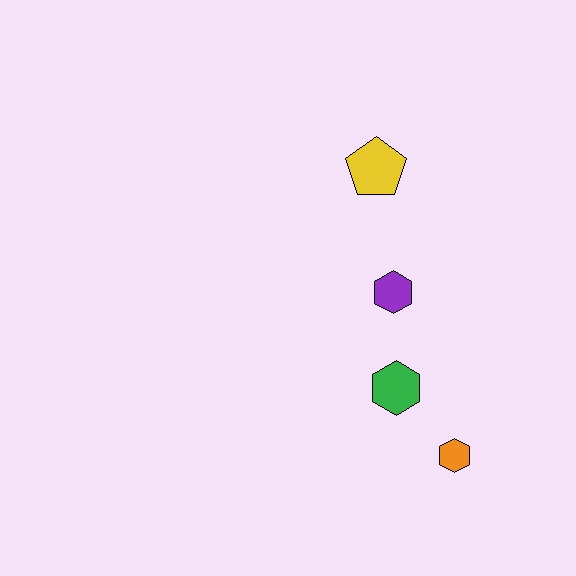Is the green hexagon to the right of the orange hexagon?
No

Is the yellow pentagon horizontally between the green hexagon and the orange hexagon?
No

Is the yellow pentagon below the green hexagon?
No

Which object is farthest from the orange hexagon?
The yellow pentagon is farthest from the orange hexagon.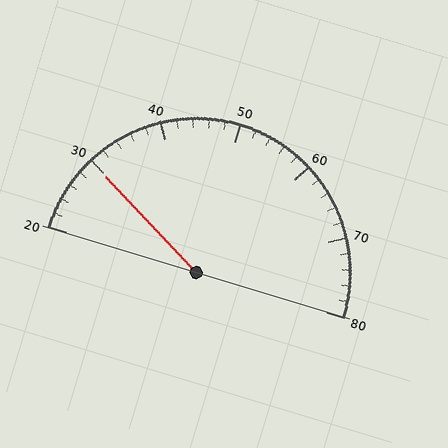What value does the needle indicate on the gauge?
The needle indicates approximately 30.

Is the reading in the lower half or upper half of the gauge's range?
The reading is in the lower half of the range (20 to 80).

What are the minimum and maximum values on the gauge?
The gauge ranges from 20 to 80.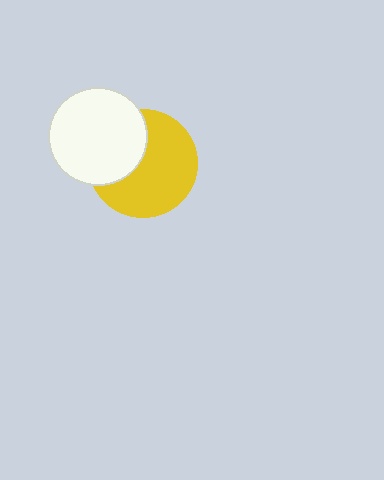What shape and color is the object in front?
The object in front is a white circle.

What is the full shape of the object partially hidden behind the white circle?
The partially hidden object is a yellow circle.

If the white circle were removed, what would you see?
You would see the complete yellow circle.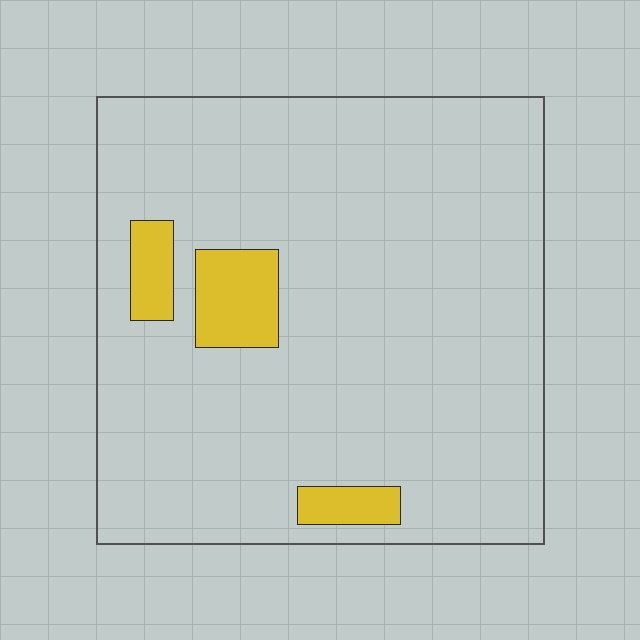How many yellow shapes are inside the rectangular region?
3.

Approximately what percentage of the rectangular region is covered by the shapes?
Approximately 10%.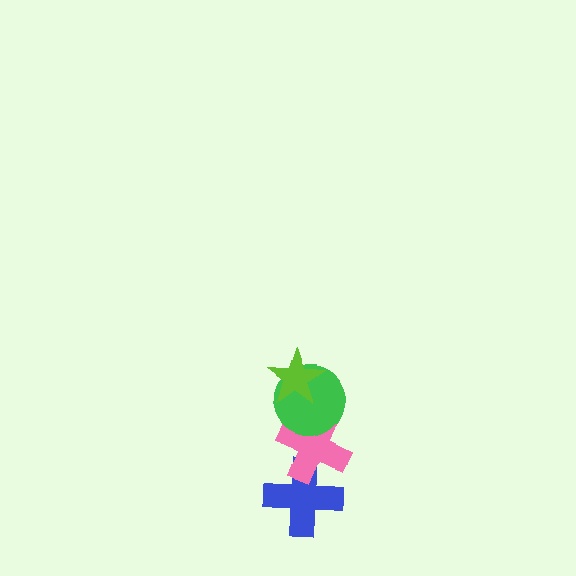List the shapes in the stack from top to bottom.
From top to bottom: the lime star, the green circle, the pink cross, the blue cross.